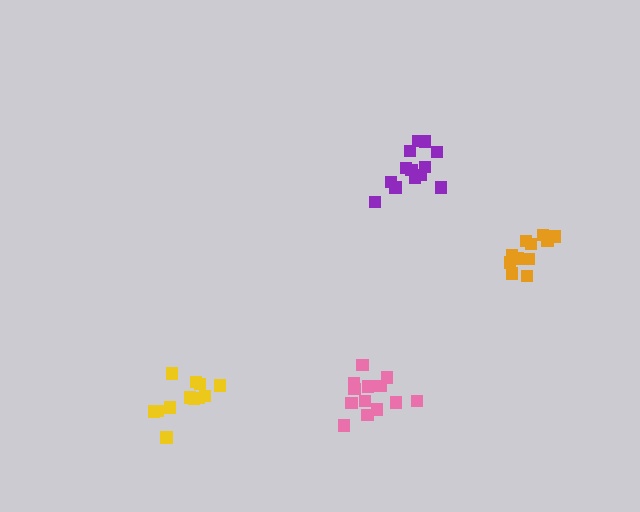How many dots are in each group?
Group 1: 13 dots, Group 2: 13 dots, Group 3: 12 dots, Group 4: 12 dots (50 total).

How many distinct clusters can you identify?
There are 4 distinct clusters.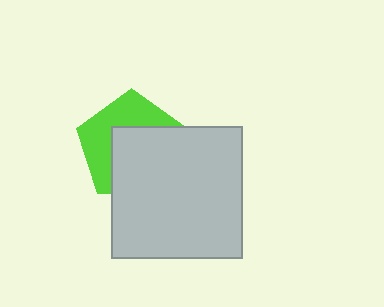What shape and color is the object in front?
The object in front is a light gray square.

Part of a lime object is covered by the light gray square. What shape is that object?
It is a pentagon.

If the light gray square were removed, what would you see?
You would see the complete lime pentagon.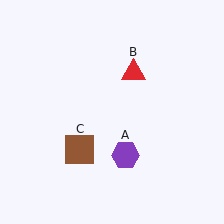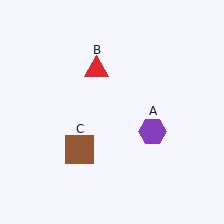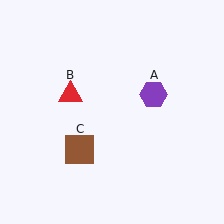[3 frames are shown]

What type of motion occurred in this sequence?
The purple hexagon (object A), red triangle (object B) rotated counterclockwise around the center of the scene.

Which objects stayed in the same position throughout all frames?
Brown square (object C) remained stationary.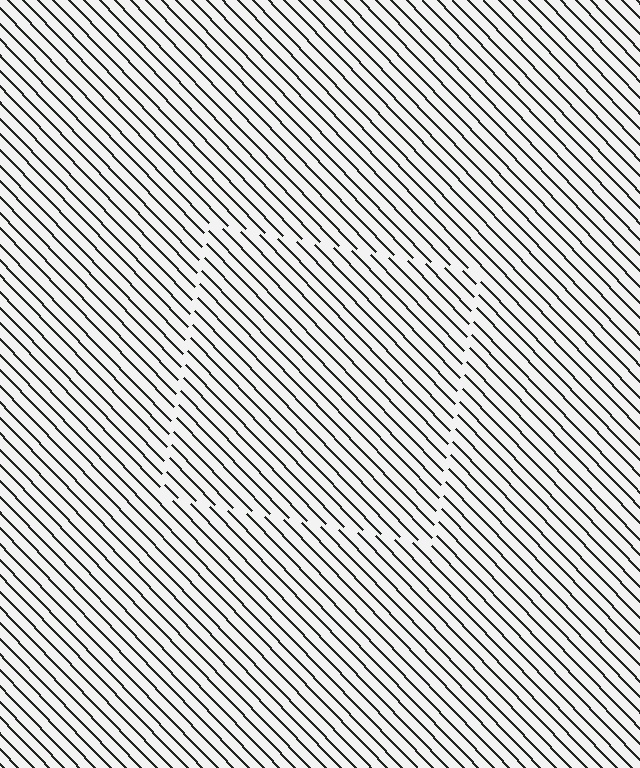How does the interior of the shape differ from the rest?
The interior of the shape contains the same grating, shifted by half a period — the contour is defined by the phase discontinuity where line-ends from the inner and outer gratings abut.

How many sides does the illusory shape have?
4 sides — the line-ends trace a square.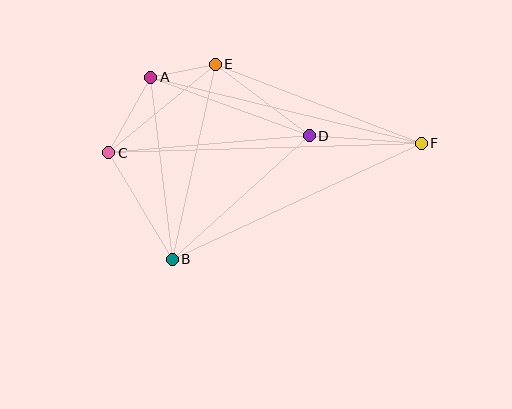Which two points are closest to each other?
Points A and E are closest to each other.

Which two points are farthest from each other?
Points C and F are farthest from each other.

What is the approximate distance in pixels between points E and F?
The distance between E and F is approximately 221 pixels.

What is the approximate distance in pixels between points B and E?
The distance between B and E is approximately 200 pixels.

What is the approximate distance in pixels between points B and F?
The distance between B and F is approximately 274 pixels.